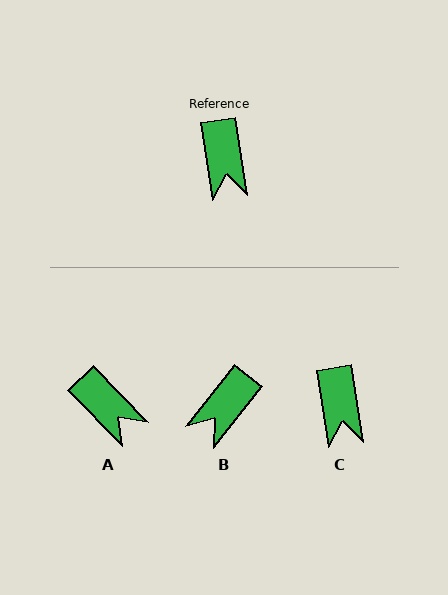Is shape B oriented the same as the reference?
No, it is off by about 48 degrees.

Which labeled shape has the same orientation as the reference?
C.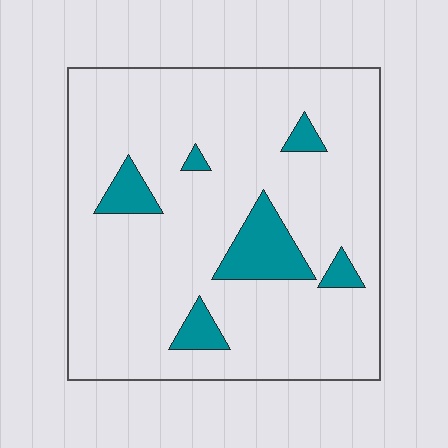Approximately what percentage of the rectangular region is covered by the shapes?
Approximately 10%.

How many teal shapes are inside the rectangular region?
6.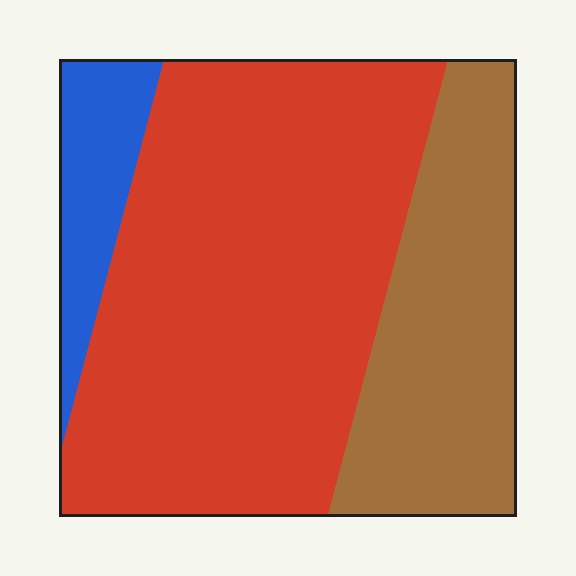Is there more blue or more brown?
Brown.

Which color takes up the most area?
Red, at roughly 60%.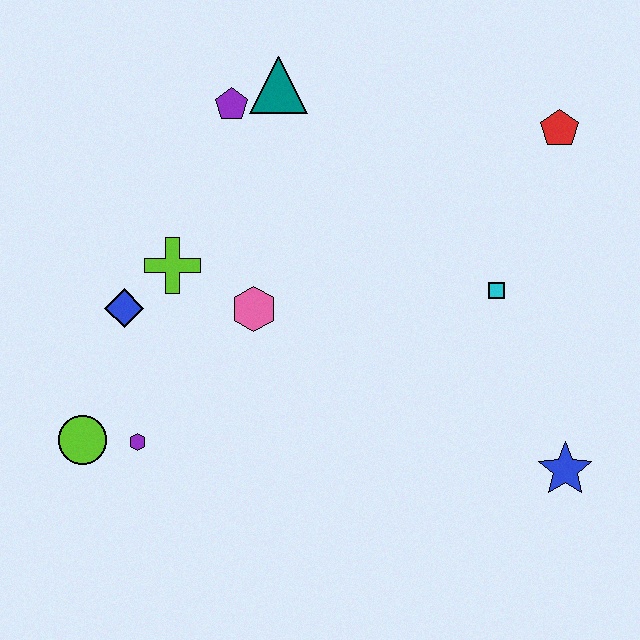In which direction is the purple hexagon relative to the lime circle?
The purple hexagon is to the right of the lime circle.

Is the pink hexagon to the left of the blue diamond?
No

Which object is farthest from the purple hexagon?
The red pentagon is farthest from the purple hexagon.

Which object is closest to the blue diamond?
The lime cross is closest to the blue diamond.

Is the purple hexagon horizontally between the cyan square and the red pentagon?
No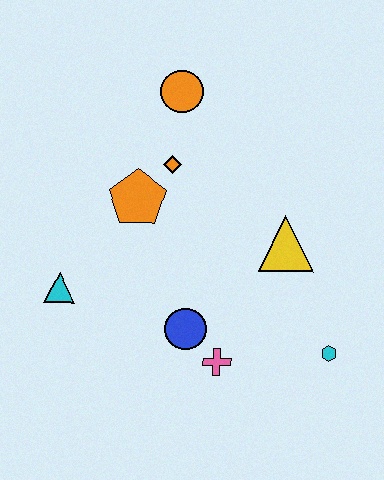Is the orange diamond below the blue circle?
No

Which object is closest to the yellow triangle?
The cyan hexagon is closest to the yellow triangle.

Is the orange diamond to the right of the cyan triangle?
Yes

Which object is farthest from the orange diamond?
The cyan hexagon is farthest from the orange diamond.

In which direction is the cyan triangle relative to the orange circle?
The cyan triangle is below the orange circle.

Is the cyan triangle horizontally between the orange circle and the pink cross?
No